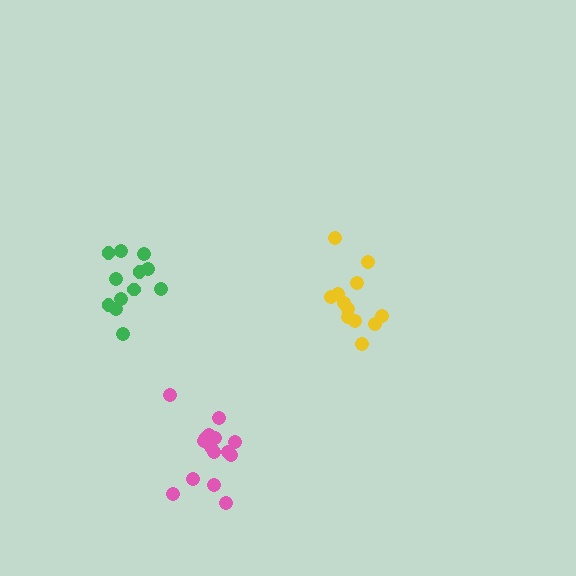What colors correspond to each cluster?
The clusters are colored: green, yellow, pink.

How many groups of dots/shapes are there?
There are 3 groups.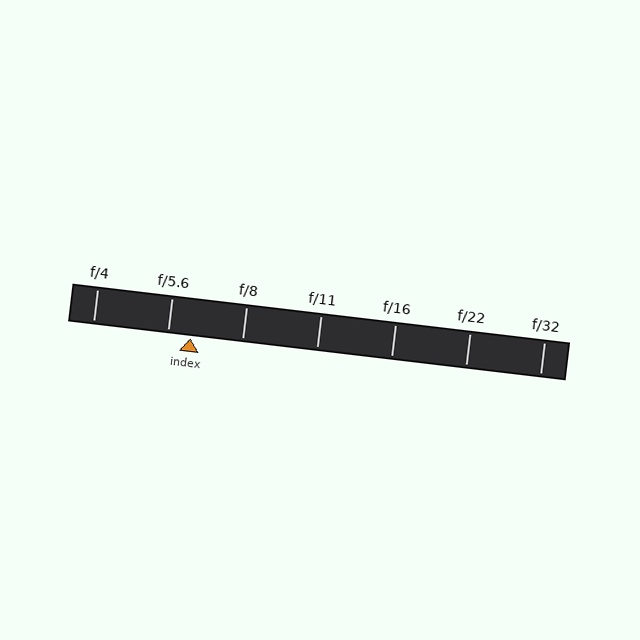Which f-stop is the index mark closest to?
The index mark is closest to f/5.6.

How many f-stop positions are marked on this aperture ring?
There are 7 f-stop positions marked.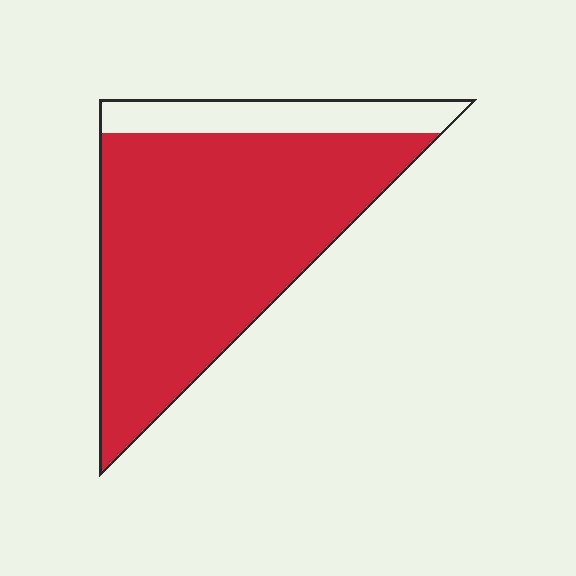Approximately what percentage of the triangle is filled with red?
Approximately 85%.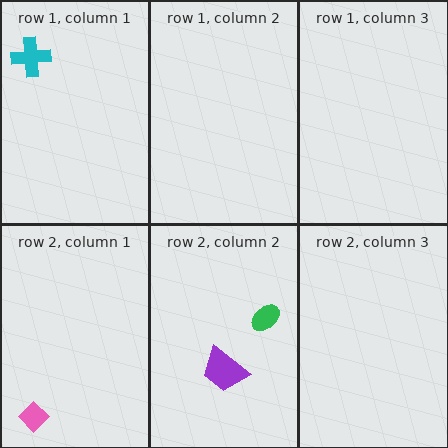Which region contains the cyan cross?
The row 1, column 1 region.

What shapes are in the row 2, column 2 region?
The purple trapezoid, the green ellipse.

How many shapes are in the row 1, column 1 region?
1.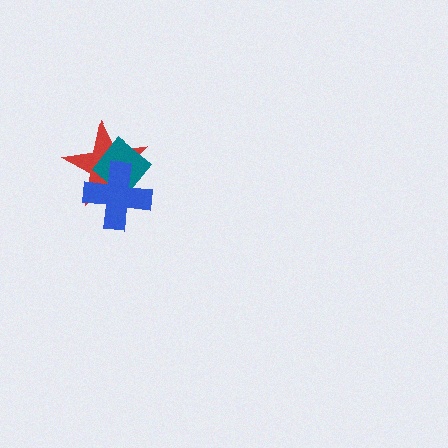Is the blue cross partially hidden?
No, no other shape covers it.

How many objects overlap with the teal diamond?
2 objects overlap with the teal diamond.